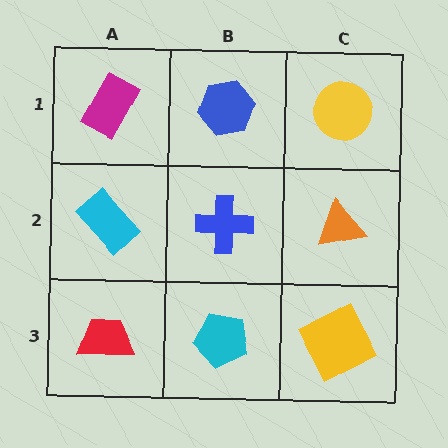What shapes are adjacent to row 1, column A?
A cyan rectangle (row 2, column A), a blue hexagon (row 1, column B).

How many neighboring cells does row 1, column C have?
2.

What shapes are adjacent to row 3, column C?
An orange triangle (row 2, column C), a cyan pentagon (row 3, column B).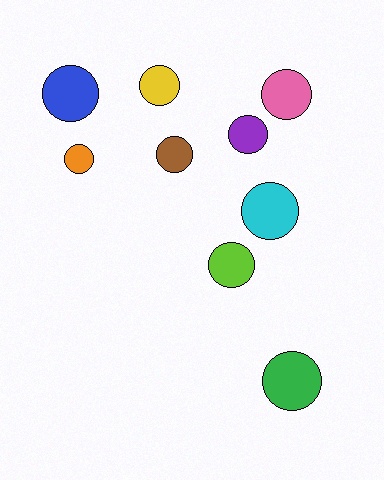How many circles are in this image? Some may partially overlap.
There are 9 circles.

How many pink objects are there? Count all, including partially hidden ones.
There is 1 pink object.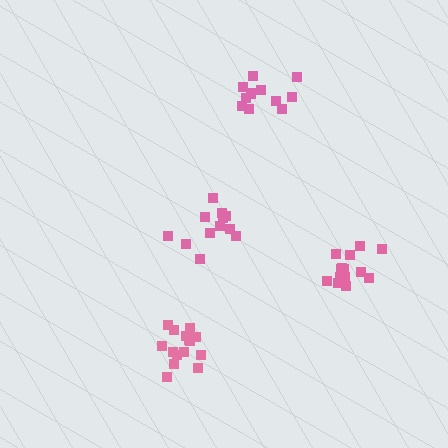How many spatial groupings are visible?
There are 4 spatial groupings.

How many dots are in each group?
Group 1: 11 dots, Group 2: 16 dots, Group 3: 14 dots, Group 4: 12 dots (53 total).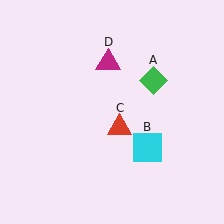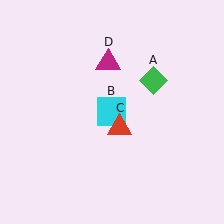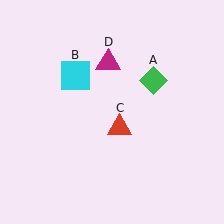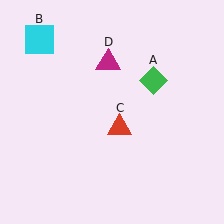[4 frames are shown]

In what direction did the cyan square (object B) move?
The cyan square (object B) moved up and to the left.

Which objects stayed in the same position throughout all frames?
Green diamond (object A) and red triangle (object C) and magenta triangle (object D) remained stationary.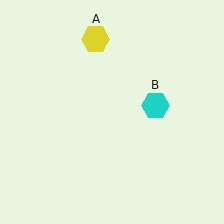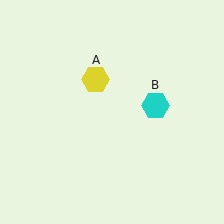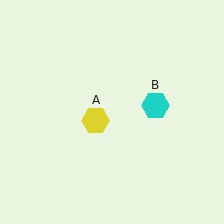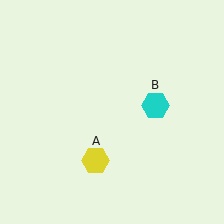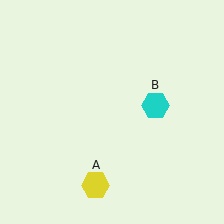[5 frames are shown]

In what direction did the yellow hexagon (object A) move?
The yellow hexagon (object A) moved down.